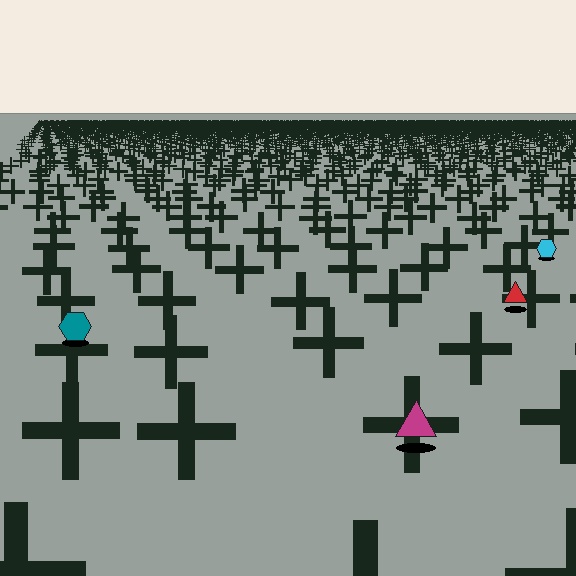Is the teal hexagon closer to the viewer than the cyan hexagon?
Yes. The teal hexagon is closer — you can tell from the texture gradient: the ground texture is coarser near it.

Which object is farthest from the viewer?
The cyan hexagon is farthest from the viewer. It appears smaller and the ground texture around it is denser.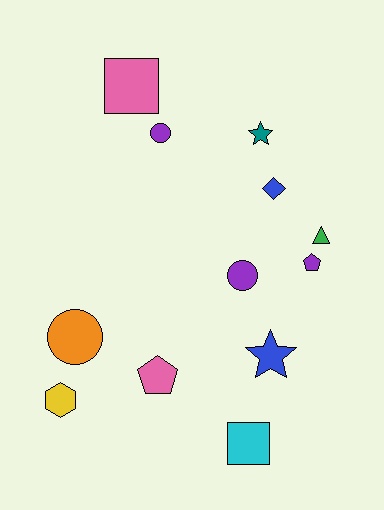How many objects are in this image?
There are 12 objects.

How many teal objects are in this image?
There is 1 teal object.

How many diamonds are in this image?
There is 1 diamond.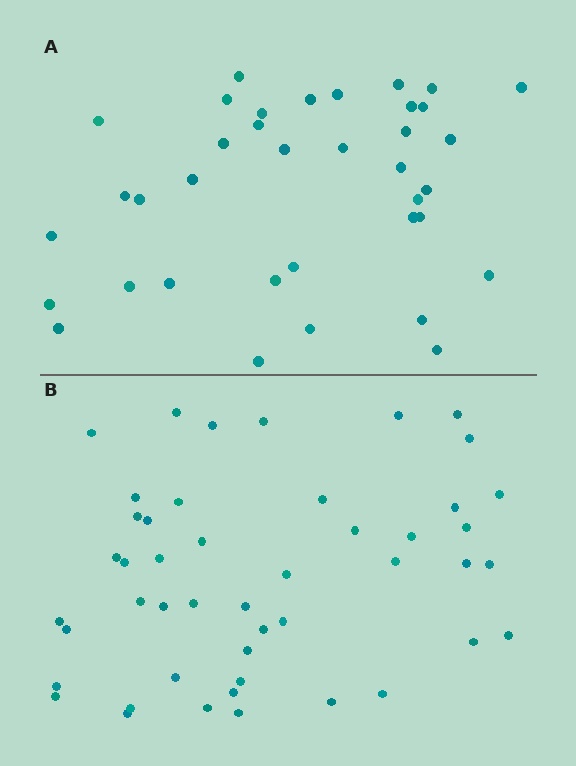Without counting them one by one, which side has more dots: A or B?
Region B (the bottom region) has more dots.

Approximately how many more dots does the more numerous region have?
Region B has roughly 10 or so more dots than region A.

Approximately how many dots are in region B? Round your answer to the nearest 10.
About 50 dots. (The exact count is 47, which rounds to 50.)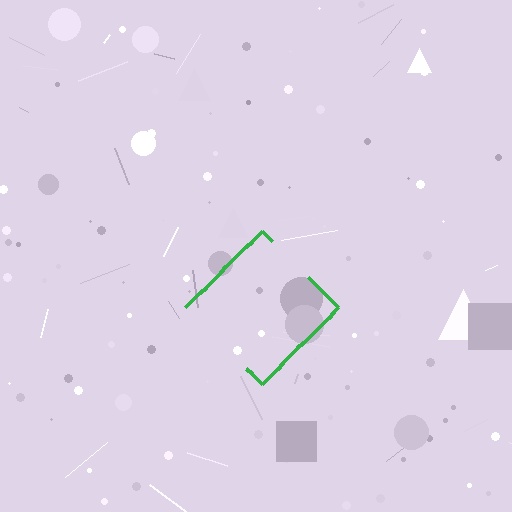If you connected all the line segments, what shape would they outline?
They would outline a diamond.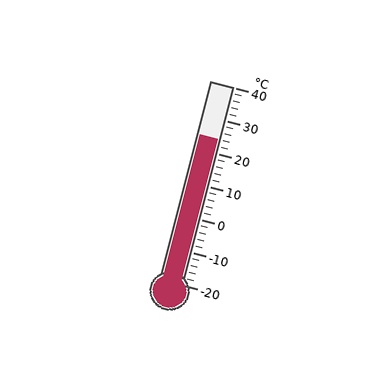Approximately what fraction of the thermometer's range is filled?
The thermometer is filled to approximately 75% of its range.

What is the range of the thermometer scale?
The thermometer scale ranges from -20°C to 40°C.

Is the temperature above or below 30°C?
The temperature is below 30°C.